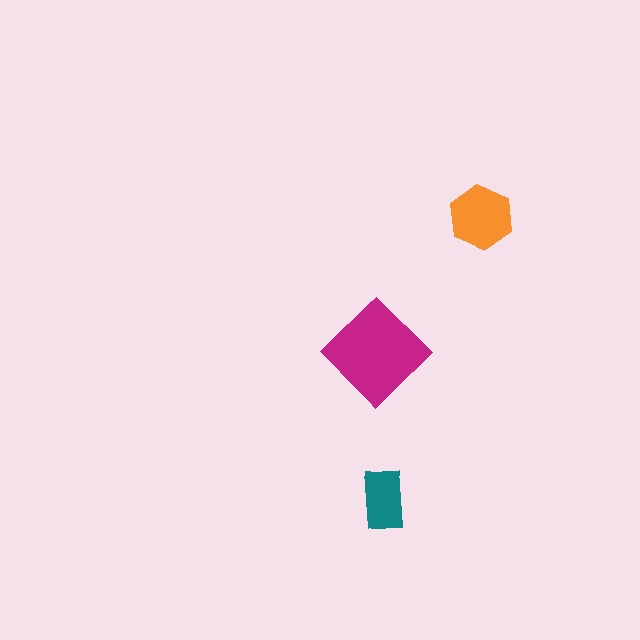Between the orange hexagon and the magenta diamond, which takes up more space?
The magenta diamond.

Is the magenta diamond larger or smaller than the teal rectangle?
Larger.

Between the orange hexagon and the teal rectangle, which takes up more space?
The orange hexagon.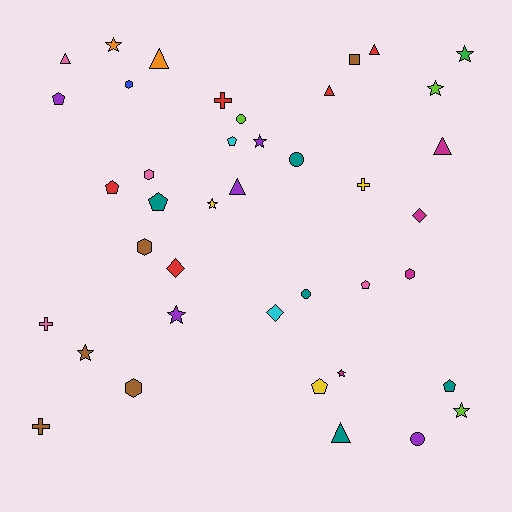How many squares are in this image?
There is 1 square.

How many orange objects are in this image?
There are 2 orange objects.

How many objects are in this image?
There are 40 objects.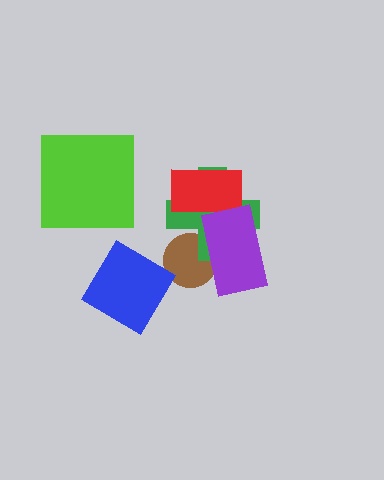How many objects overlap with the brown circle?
2 objects overlap with the brown circle.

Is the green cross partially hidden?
Yes, it is partially covered by another shape.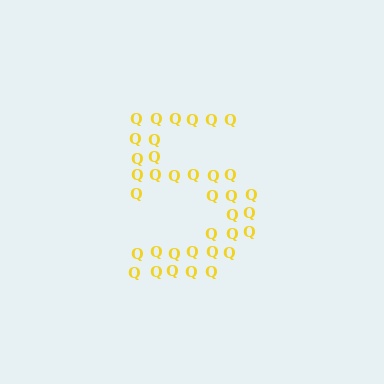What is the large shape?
The large shape is the digit 5.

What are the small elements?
The small elements are letter Q's.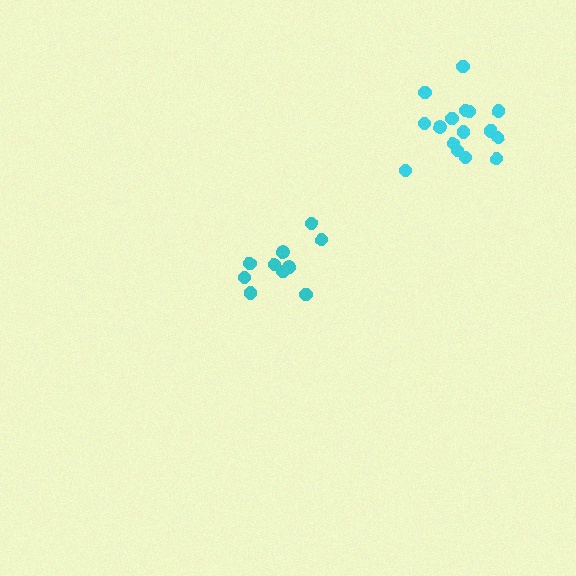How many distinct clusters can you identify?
There are 2 distinct clusters.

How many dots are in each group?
Group 1: 12 dots, Group 2: 16 dots (28 total).